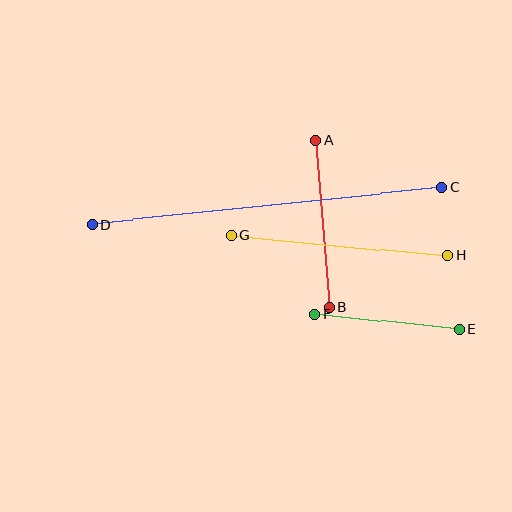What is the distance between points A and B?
The distance is approximately 168 pixels.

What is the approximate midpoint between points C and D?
The midpoint is at approximately (267, 206) pixels.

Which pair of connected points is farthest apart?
Points C and D are farthest apart.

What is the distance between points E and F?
The distance is approximately 145 pixels.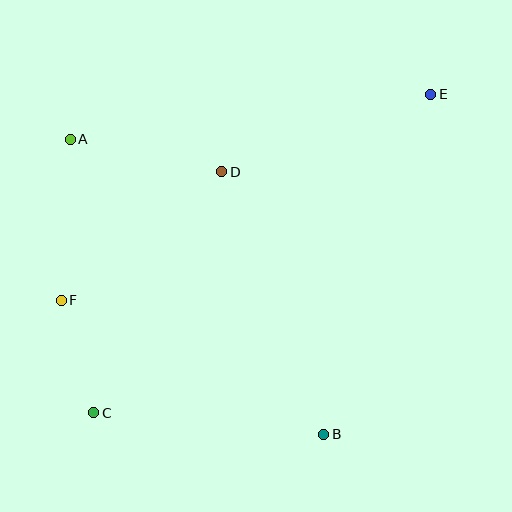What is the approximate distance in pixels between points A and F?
The distance between A and F is approximately 161 pixels.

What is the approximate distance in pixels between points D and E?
The distance between D and E is approximately 223 pixels.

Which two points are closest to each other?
Points C and F are closest to each other.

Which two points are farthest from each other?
Points C and E are farthest from each other.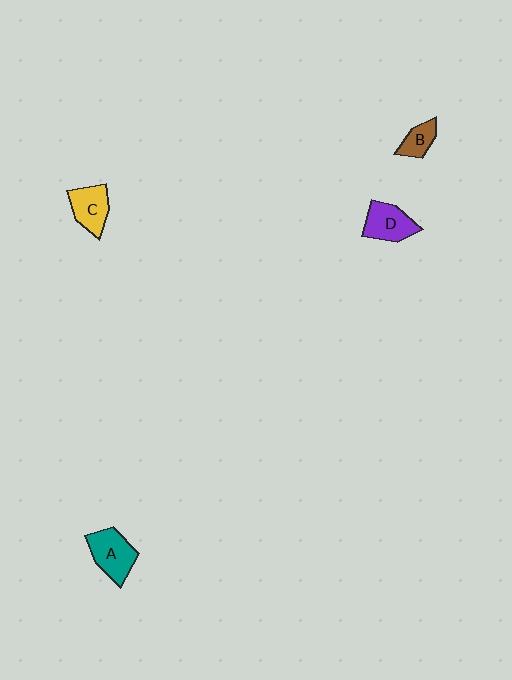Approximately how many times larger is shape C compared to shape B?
Approximately 1.5 times.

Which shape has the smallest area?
Shape B (brown).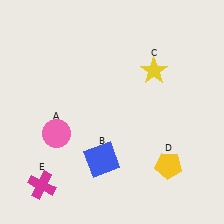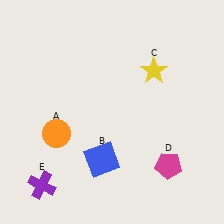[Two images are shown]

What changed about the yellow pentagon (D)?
In Image 1, D is yellow. In Image 2, it changed to magenta.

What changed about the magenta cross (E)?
In Image 1, E is magenta. In Image 2, it changed to purple.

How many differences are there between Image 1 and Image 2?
There are 3 differences between the two images.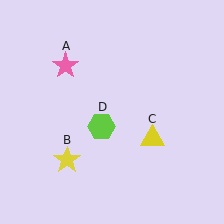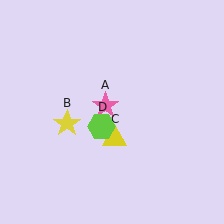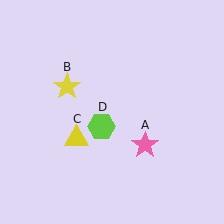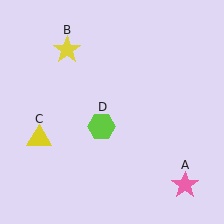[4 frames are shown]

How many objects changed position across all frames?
3 objects changed position: pink star (object A), yellow star (object B), yellow triangle (object C).